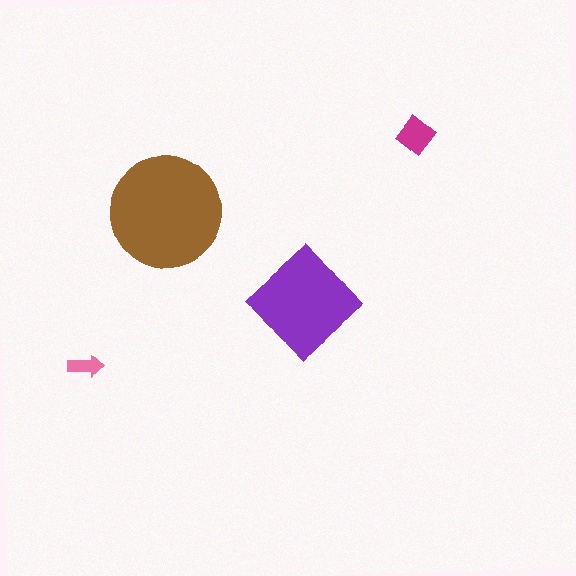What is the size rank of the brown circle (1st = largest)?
1st.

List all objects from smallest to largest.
The pink arrow, the magenta diamond, the purple diamond, the brown circle.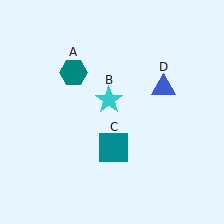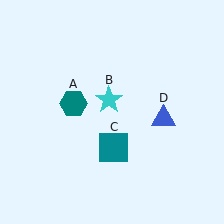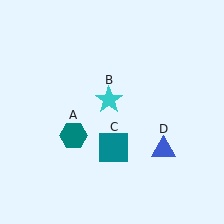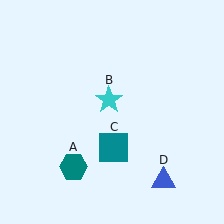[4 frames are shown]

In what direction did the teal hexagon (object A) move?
The teal hexagon (object A) moved down.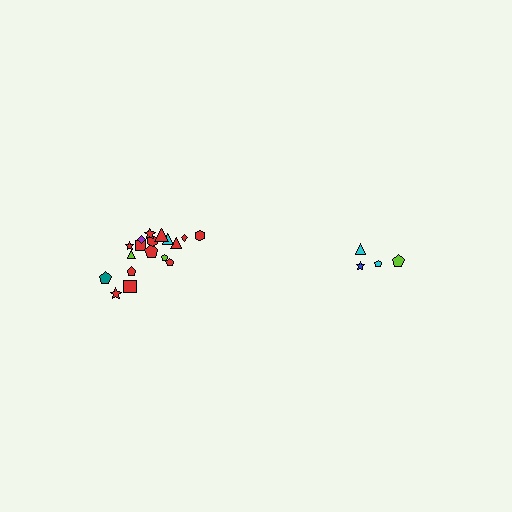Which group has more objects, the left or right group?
The left group.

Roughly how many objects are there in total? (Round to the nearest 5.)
Roughly 20 objects in total.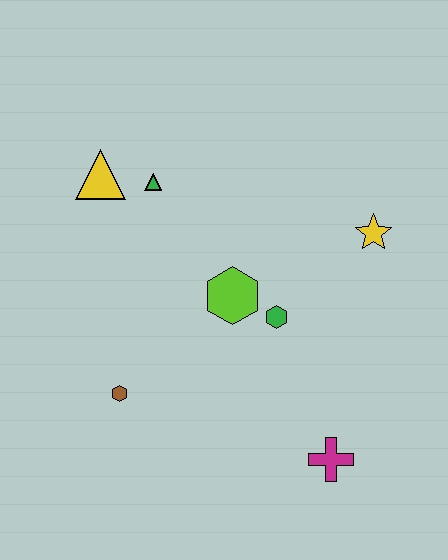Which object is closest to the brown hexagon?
The lime hexagon is closest to the brown hexagon.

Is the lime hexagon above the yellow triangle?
No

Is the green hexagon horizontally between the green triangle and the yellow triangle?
No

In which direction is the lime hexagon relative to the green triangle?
The lime hexagon is below the green triangle.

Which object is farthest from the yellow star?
The brown hexagon is farthest from the yellow star.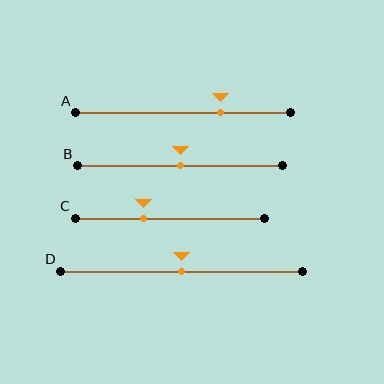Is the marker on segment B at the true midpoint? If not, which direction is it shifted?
Yes, the marker on segment B is at the true midpoint.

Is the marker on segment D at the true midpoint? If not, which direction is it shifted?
Yes, the marker on segment D is at the true midpoint.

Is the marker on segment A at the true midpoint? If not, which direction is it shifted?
No, the marker on segment A is shifted to the right by about 17% of the segment length.